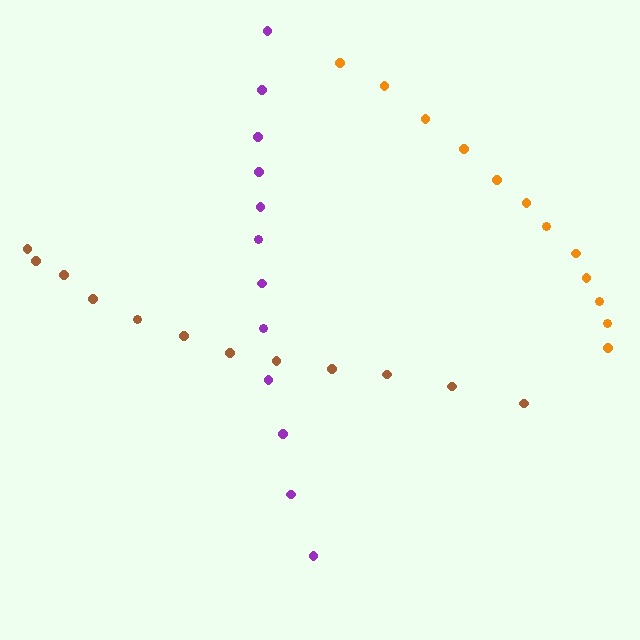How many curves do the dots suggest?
There are 3 distinct paths.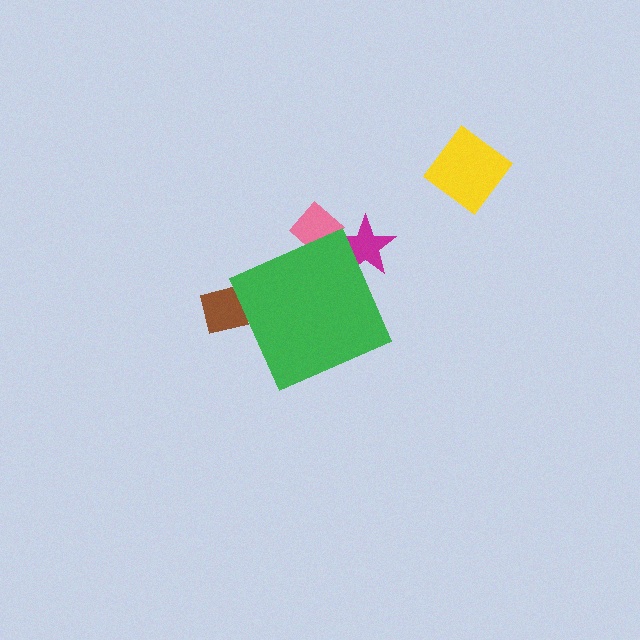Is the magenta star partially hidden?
Yes, the magenta star is partially hidden behind the green diamond.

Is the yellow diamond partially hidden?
No, the yellow diamond is fully visible.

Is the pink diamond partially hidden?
Yes, the pink diamond is partially hidden behind the green diamond.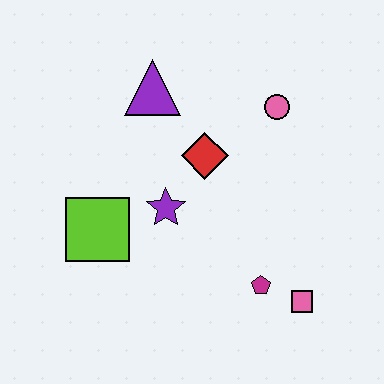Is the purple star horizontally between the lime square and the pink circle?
Yes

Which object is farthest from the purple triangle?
The pink square is farthest from the purple triangle.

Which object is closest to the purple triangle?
The red diamond is closest to the purple triangle.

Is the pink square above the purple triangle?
No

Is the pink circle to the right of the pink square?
No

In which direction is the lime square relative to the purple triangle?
The lime square is below the purple triangle.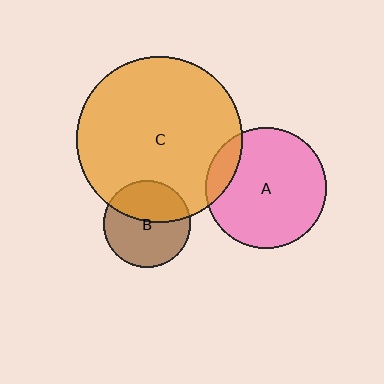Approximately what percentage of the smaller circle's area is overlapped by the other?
Approximately 15%.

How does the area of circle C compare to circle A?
Approximately 1.9 times.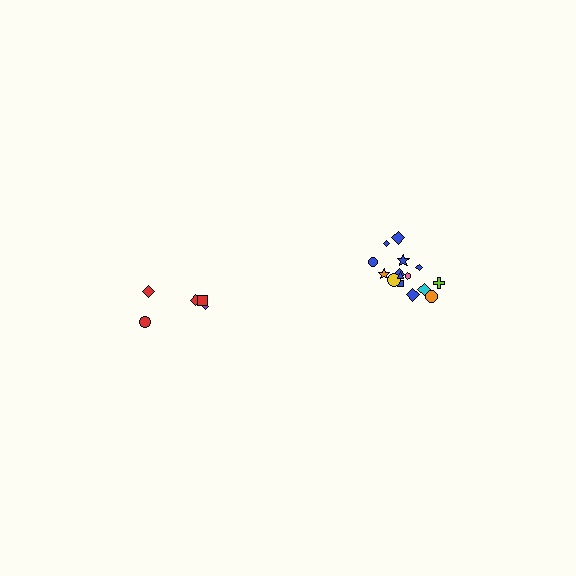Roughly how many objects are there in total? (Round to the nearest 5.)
Roughly 20 objects in total.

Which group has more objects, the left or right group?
The right group.